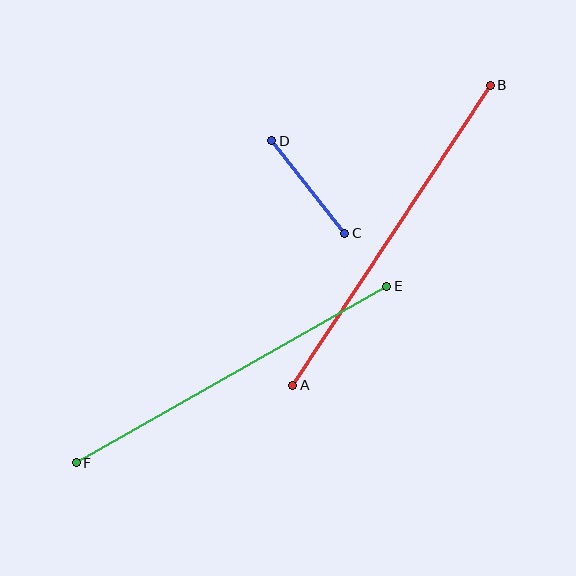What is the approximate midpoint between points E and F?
The midpoint is at approximately (231, 375) pixels.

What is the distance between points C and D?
The distance is approximately 118 pixels.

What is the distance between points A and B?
The distance is approximately 359 pixels.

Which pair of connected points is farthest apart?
Points A and B are farthest apart.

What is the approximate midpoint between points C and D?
The midpoint is at approximately (308, 187) pixels.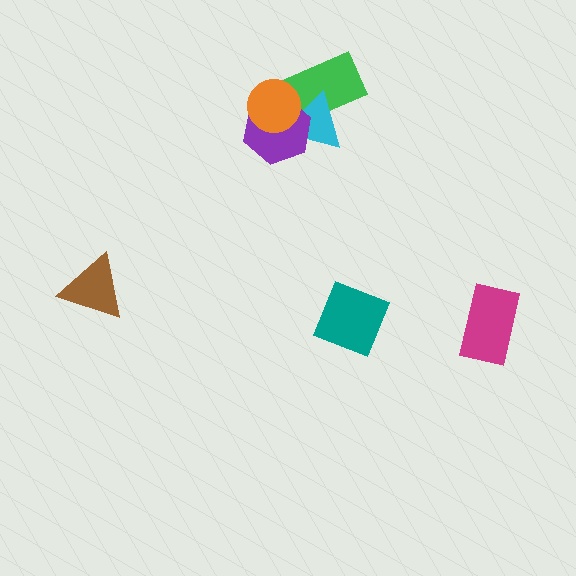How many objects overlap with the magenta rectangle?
0 objects overlap with the magenta rectangle.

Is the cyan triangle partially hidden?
Yes, it is partially covered by another shape.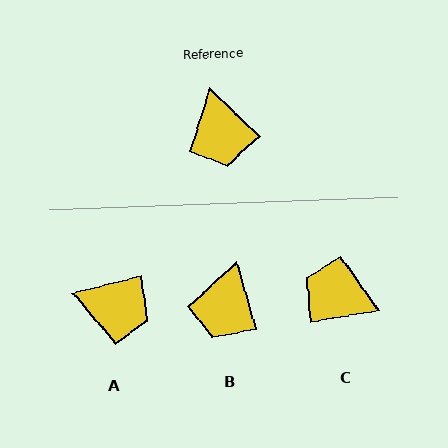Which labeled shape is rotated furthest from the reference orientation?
C, about 127 degrees away.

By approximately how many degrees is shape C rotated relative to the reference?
Approximately 127 degrees clockwise.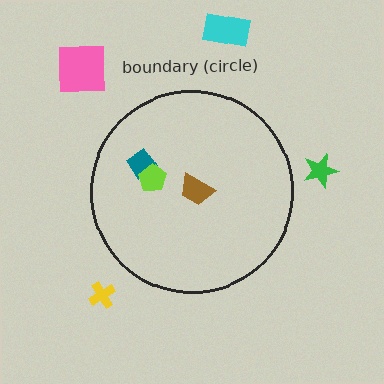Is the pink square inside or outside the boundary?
Outside.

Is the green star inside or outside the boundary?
Outside.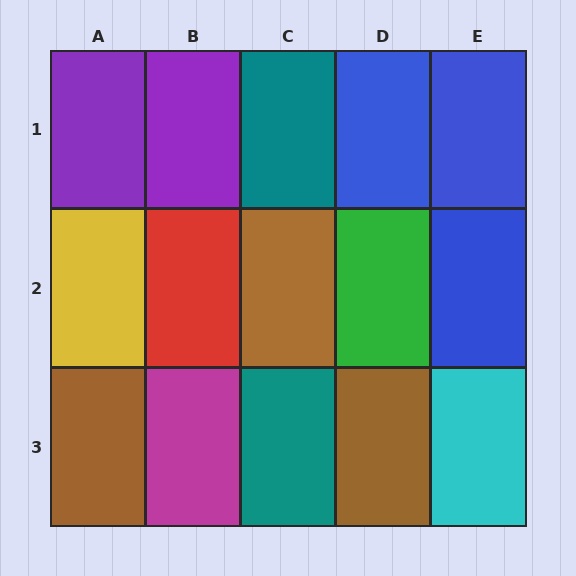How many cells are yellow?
1 cell is yellow.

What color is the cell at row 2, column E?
Blue.